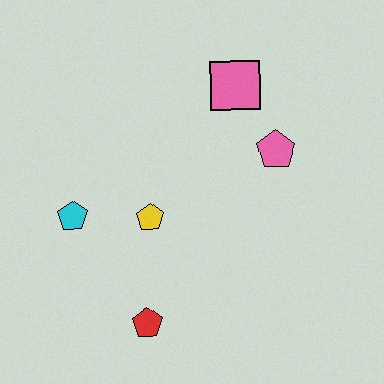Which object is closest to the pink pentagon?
The pink square is closest to the pink pentagon.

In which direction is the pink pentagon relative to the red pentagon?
The pink pentagon is above the red pentagon.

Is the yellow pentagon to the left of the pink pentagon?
Yes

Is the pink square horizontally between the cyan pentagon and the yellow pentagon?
No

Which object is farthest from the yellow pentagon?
The pink square is farthest from the yellow pentagon.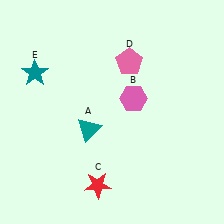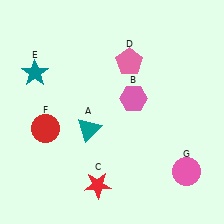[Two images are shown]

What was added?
A red circle (F), a pink circle (G) were added in Image 2.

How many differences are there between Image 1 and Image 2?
There are 2 differences between the two images.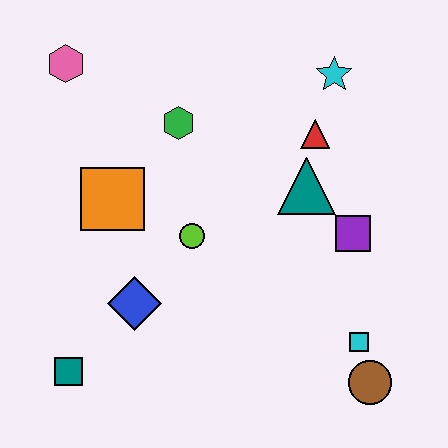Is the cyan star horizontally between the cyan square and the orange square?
Yes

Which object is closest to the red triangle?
The teal triangle is closest to the red triangle.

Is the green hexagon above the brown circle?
Yes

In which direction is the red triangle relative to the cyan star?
The red triangle is below the cyan star.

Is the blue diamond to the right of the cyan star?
No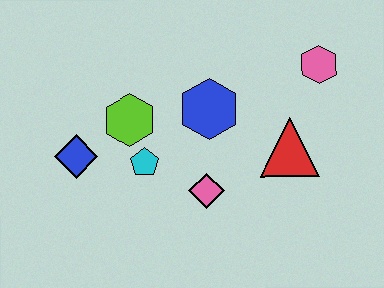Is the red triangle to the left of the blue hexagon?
No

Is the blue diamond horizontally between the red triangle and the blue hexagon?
No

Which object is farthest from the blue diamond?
The pink hexagon is farthest from the blue diamond.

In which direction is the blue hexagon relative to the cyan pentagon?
The blue hexagon is to the right of the cyan pentagon.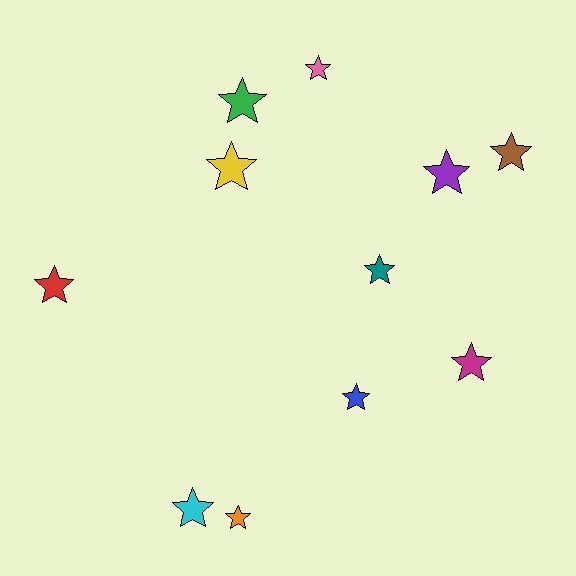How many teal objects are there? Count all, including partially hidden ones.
There is 1 teal object.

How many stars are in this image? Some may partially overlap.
There are 11 stars.